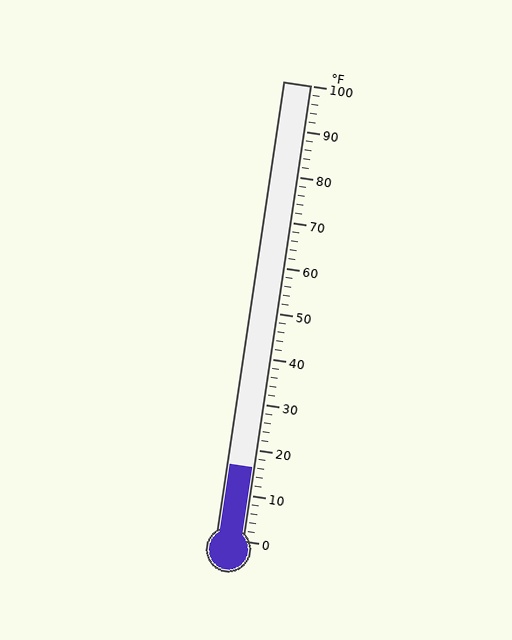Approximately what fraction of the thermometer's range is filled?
The thermometer is filled to approximately 15% of its range.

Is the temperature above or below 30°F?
The temperature is below 30°F.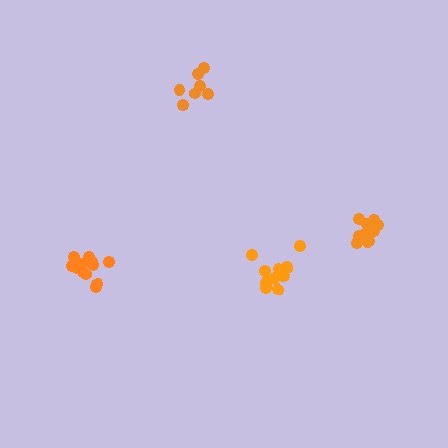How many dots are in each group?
Group 1: 13 dots, Group 2: 7 dots, Group 3: 13 dots, Group 4: 12 dots (45 total).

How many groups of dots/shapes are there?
There are 4 groups.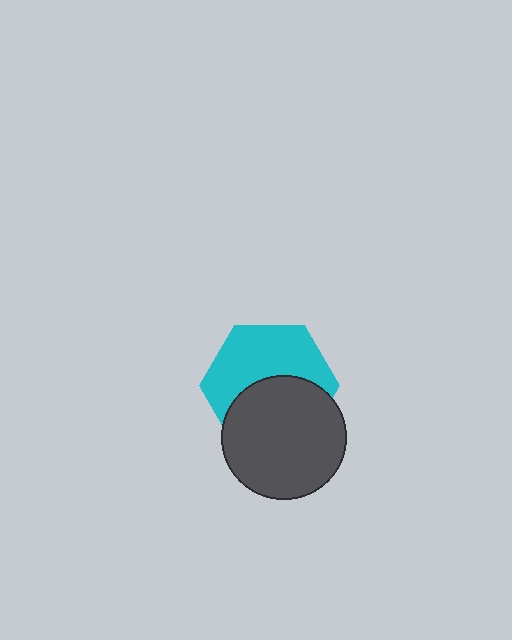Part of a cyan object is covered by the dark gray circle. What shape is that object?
It is a hexagon.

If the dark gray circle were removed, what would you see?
You would see the complete cyan hexagon.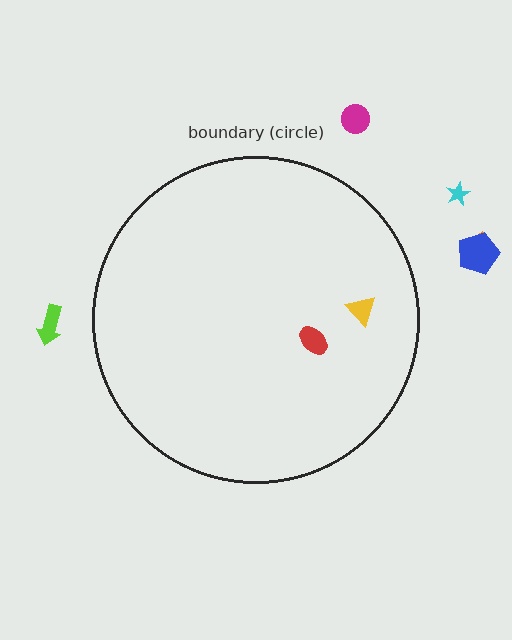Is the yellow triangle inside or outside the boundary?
Inside.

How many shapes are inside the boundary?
2 inside, 5 outside.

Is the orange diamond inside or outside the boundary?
Outside.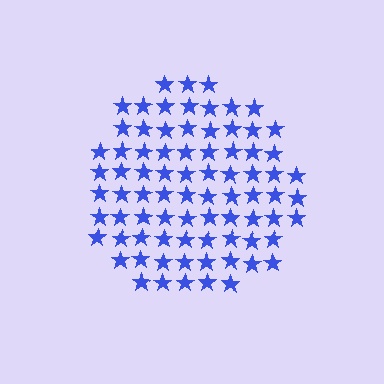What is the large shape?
The large shape is a circle.